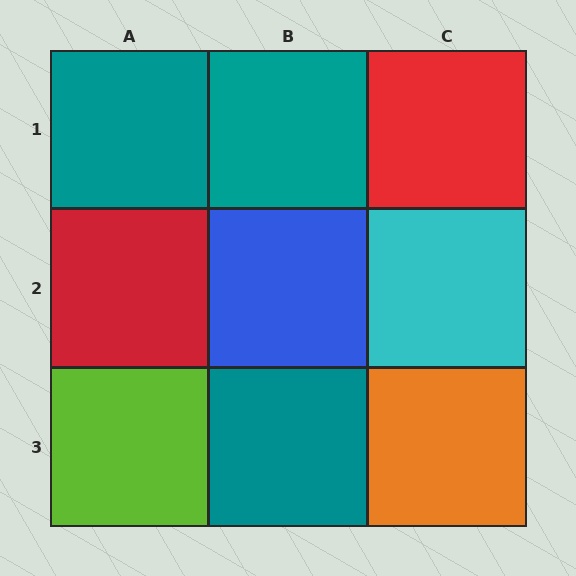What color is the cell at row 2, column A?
Red.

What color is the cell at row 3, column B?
Teal.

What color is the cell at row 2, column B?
Blue.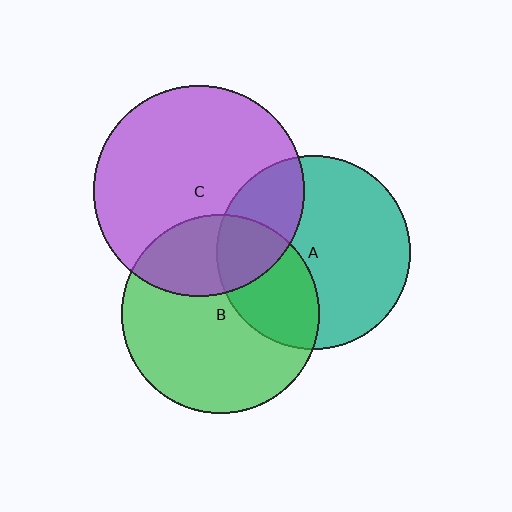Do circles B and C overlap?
Yes.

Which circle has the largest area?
Circle C (purple).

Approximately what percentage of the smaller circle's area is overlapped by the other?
Approximately 30%.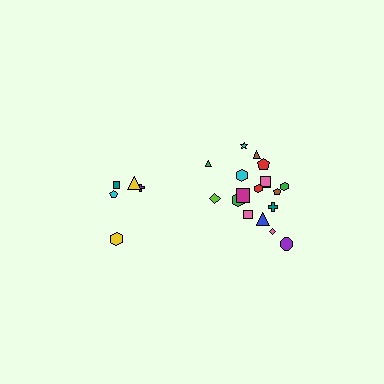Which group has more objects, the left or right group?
The right group.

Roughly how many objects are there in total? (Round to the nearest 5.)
Roughly 25 objects in total.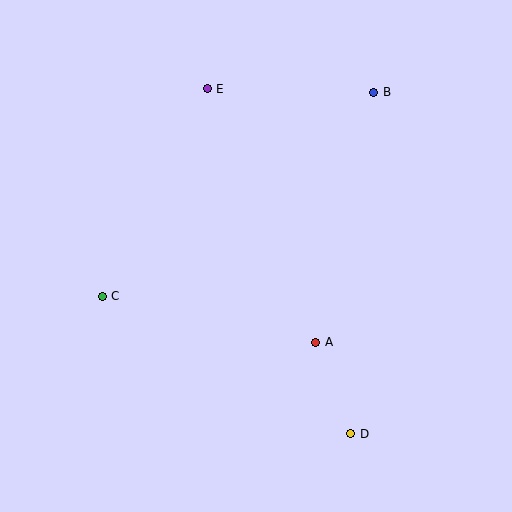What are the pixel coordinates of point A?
Point A is at (316, 342).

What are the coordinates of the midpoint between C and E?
The midpoint between C and E is at (155, 192).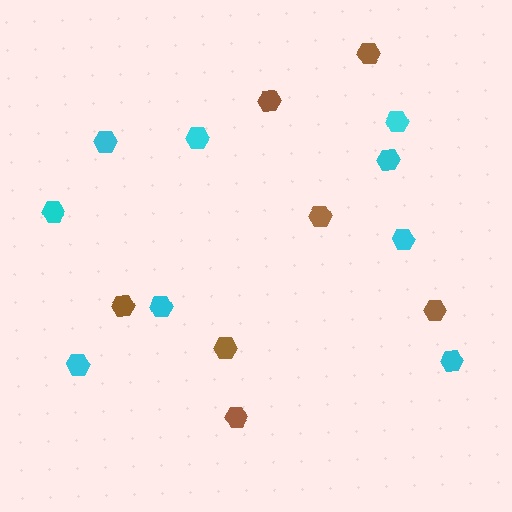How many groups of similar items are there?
There are 2 groups: one group of cyan hexagons (9) and one group of brown hexagons (7).